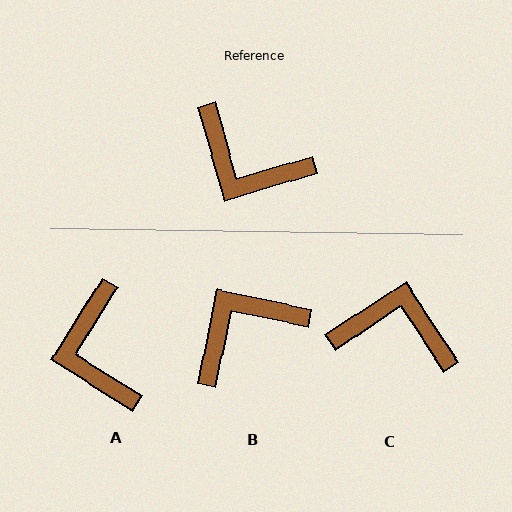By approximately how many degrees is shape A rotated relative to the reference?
Approximately 48 degrees clockwise.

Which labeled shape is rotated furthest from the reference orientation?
C, about 163 degrees away.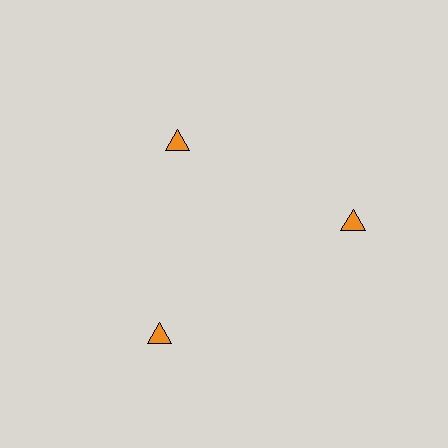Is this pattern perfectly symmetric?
No. The 3 orange triangles are arranged in a ring, but one element near the 11 o'clock position is pulled inward toward the center, breaking the 3-fold rotational symmetry.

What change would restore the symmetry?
The symmetry would be restored by moving it outward, back onto the ring so that all 3 triangles sit at equal angles and equal distance from the center.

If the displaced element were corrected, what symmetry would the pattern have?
It would have 3-fold rotational symmetry — the pattern would map onto itself every 120 degrees.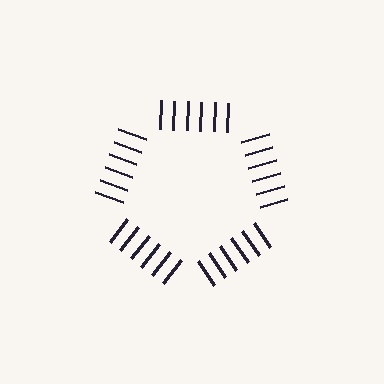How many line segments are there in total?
30 — 6 along each of the 5 edges.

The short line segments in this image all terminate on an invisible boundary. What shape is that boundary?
An illusory pentagon — the line segments terminate on its edges but no continuous stroke is drawn.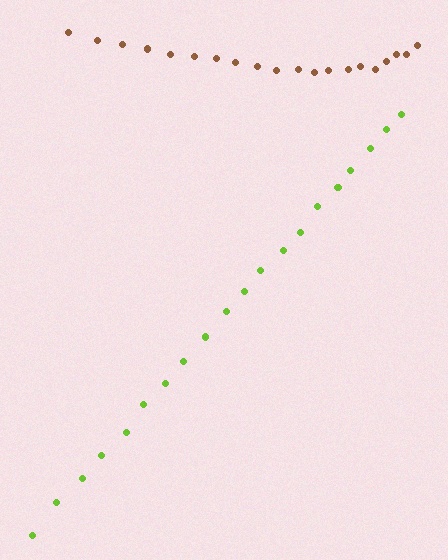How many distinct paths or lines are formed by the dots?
There are 2 distinct paths.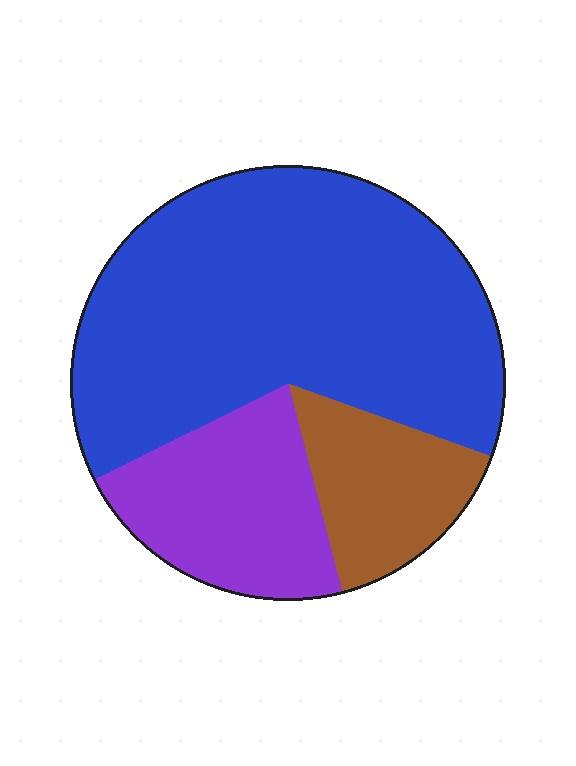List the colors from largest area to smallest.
From largest to smallest: blue, purple, brown.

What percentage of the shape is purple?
Purple covers 22% of the shape.